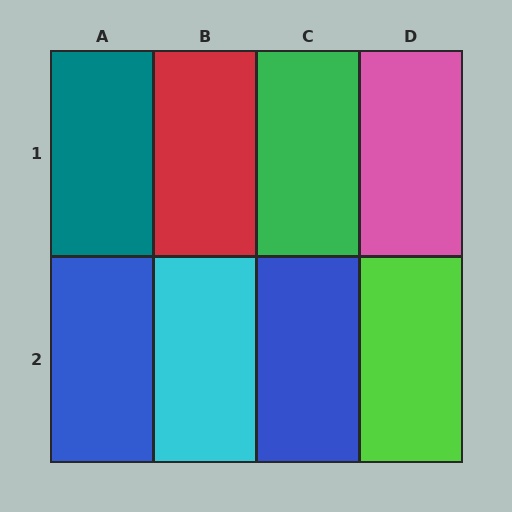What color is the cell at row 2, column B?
Cyan.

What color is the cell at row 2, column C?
Blue.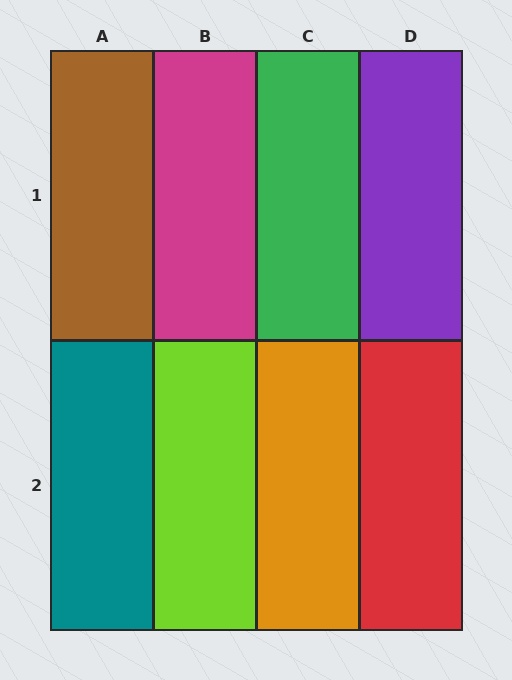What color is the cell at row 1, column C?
Green.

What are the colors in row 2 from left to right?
Teal, lime, orange, red.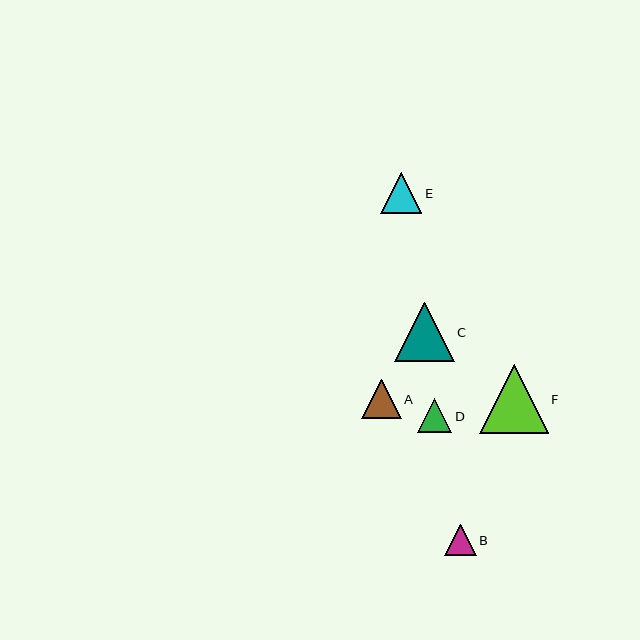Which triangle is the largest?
Triangle F is the largest with a size of approximately 69 pixels.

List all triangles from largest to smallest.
From largest to smallest: F, C, E, A, D, B.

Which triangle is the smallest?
Triangle B is the smallest with a size of approximately 32 pixels.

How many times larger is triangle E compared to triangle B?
Triangle E is approximately 1.3 times the size of triangle B.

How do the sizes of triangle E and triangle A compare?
Triangle E and triangle A are approximately the same size.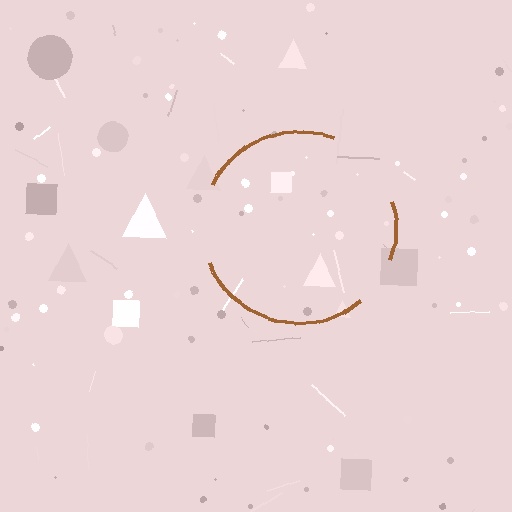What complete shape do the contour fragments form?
The contour fragments form a circle.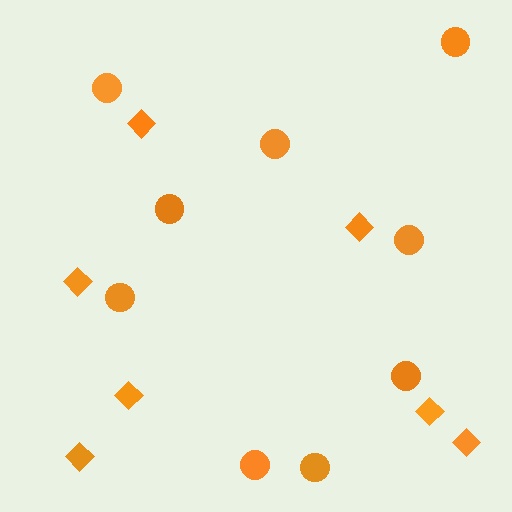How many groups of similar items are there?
There are 2 groups: one group of circles (9) and one group of diamonds (7).